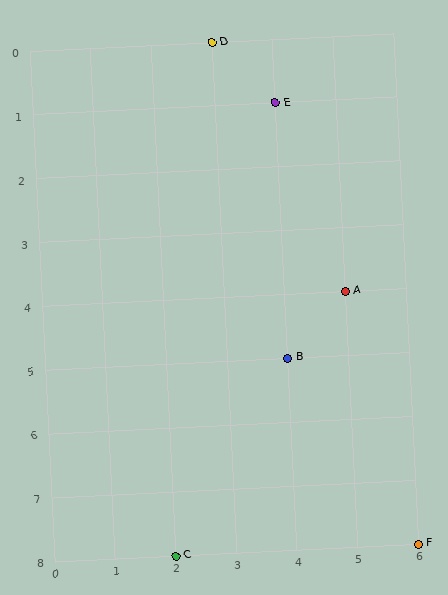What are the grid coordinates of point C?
Point C is at grid coordinates (2, 8).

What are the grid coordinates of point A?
Point A is at grid coordinates (5, 4).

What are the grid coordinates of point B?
Point B is at grid coordinates (4, 5).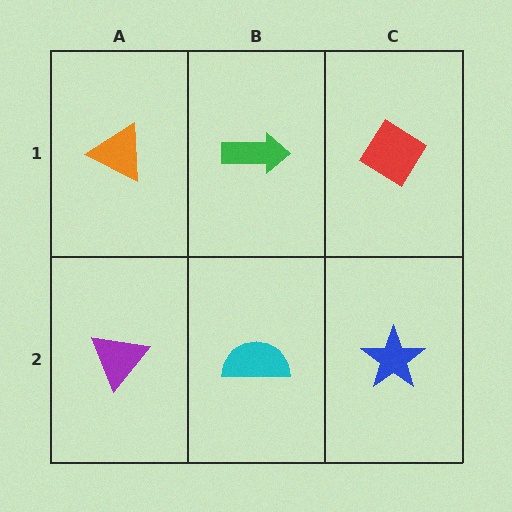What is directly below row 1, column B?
A cyan semicircle.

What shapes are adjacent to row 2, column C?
A red diamond (row 1, column C), a cyan semicircle (row 2, column B).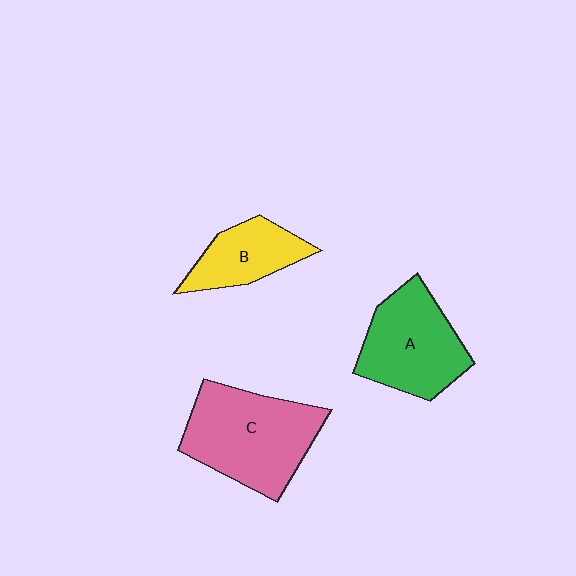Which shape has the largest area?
Shape C (pink).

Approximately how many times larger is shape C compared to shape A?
Approximately 1.2 times.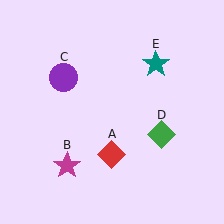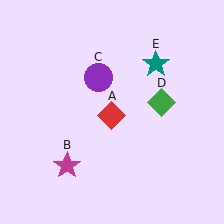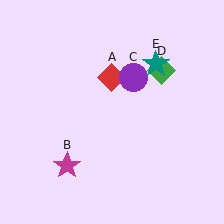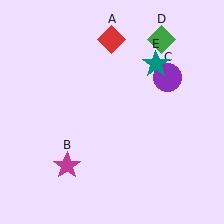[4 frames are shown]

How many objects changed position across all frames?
3 objects changed position: red diamond (object A), purple circle (object C), green diamond (object D).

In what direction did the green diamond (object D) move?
The green diamond (object D) moved up.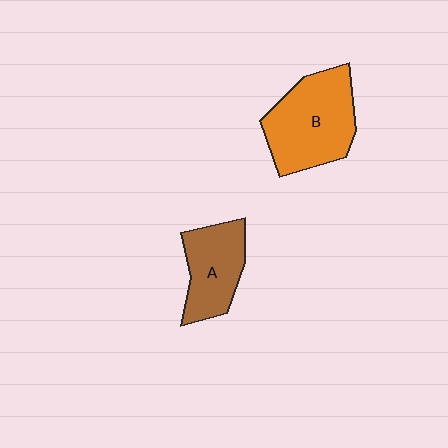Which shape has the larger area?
Shape B (orange).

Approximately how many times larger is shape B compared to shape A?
Approximately 1.4 times.